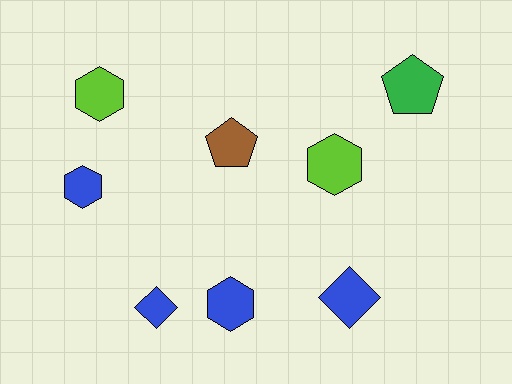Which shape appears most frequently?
Hexagon, with 4 objects.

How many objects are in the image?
There are 8 objects.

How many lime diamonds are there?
There are no lime diamonds.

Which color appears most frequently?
Blue, with 4 objects.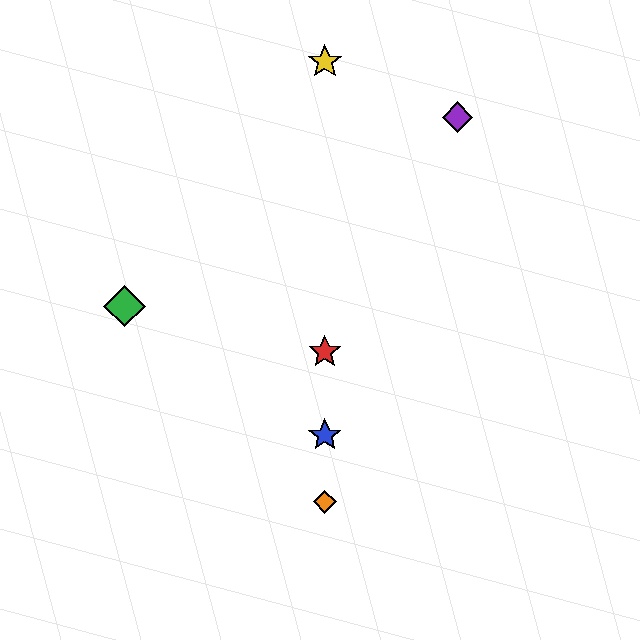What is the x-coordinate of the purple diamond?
The purple diamond is at x≈458.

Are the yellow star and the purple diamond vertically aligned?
No, the yellow star is at x≈325 and the purple diamond is at x≈458.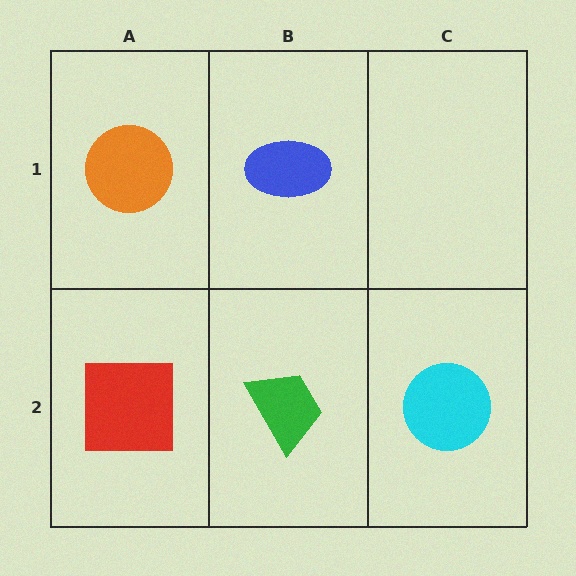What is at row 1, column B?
A blue ellipse.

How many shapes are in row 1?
2 shapes.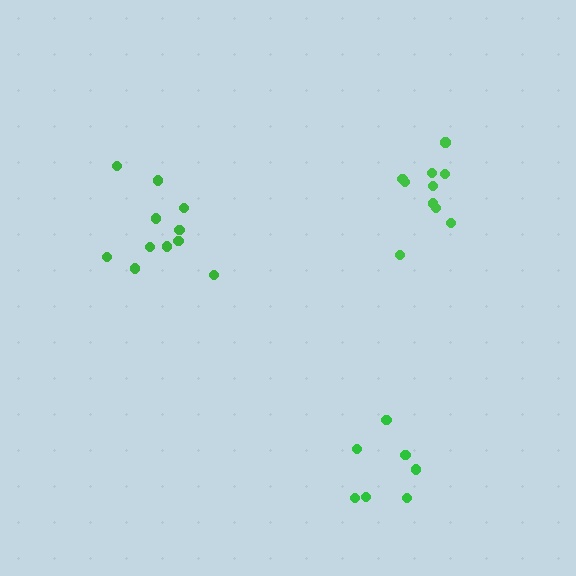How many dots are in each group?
Group 1: 11 dots, Group 2: 10 dots, Group 3: 7 dots (28 total).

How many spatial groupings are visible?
There are 3 spatial groupings.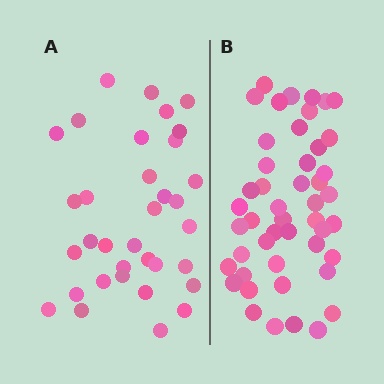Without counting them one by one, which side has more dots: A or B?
Region B (the right region) has more dots.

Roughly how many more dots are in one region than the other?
Region B has approximately 15 more dots than region A.